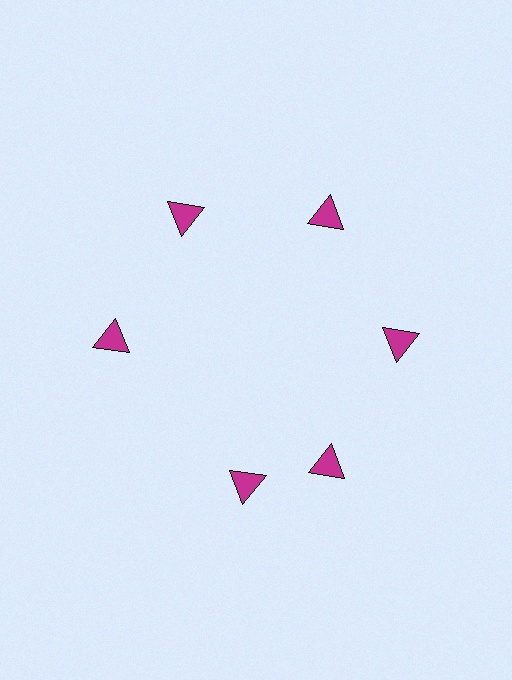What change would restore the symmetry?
The symmetry would be restored by rotating it back into even spacing with its neighbors so that all 6 triangles sit at equal angles and equal distance from the center.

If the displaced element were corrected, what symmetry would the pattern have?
It would have 6-fold rotational symmetry — the pattern would map onto itself every 60 degrees.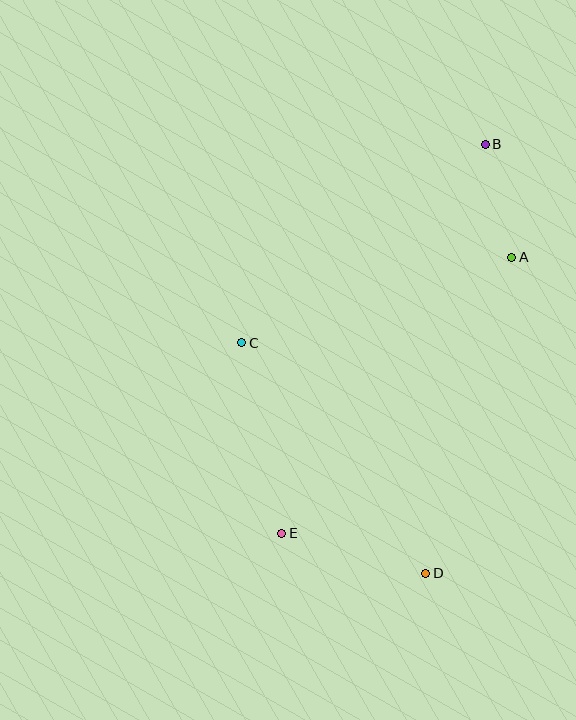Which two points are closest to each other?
Points A and B are closest to each other.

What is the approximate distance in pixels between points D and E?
The distance between D and E is approximately 149 pixels.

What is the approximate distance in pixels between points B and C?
The distance between B and C is approximately 314 pixels.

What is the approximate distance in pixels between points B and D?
The distance between B and D is approximately 433 pixels.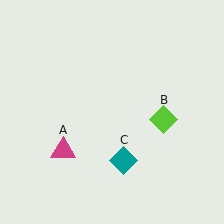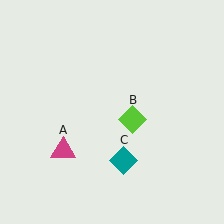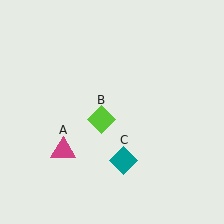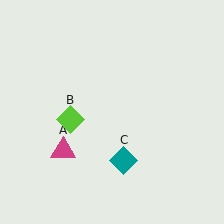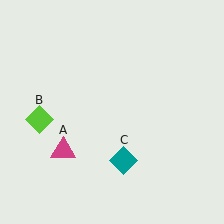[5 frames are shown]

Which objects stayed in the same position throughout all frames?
Magenta triangle (object A) and teal diamond (object C) remained stationary.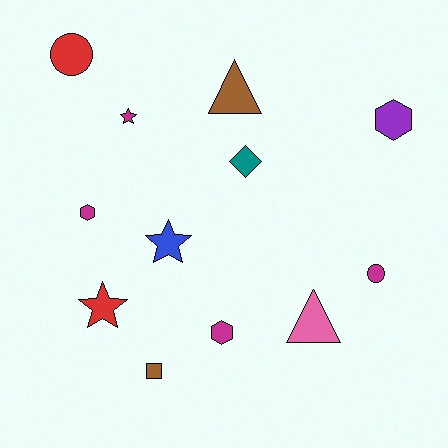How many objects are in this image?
There are 12 objects.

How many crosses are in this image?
There are no crosses.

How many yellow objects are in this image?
There are no yellow objects.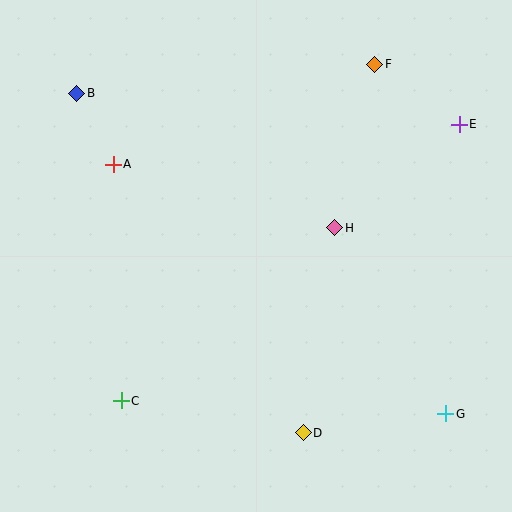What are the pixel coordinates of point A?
Point A is at (113, 164).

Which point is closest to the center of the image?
Point H at (335, 228) is closest to the center.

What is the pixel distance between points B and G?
The distance between B and G is 489 pixels.